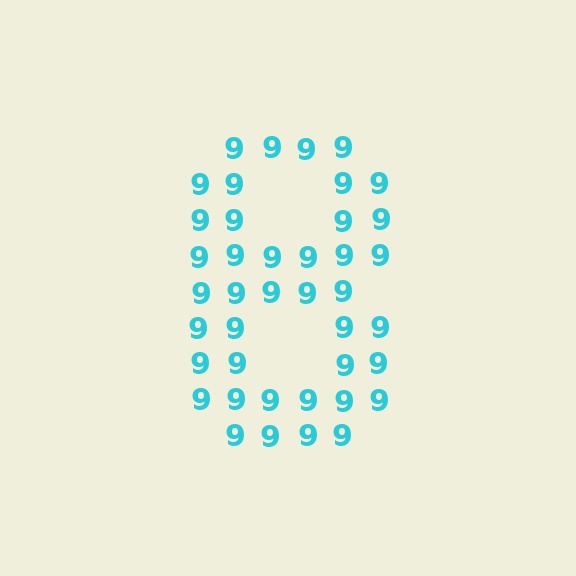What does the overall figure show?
The overall figure shows the digit 8.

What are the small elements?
The small elements are digit 9's.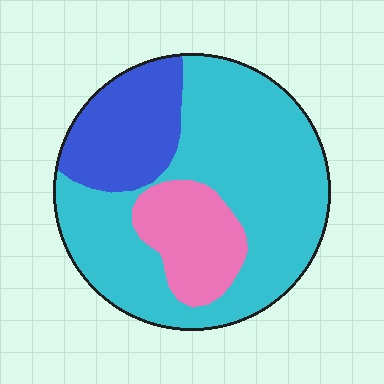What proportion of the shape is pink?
Pink covers 17% of the shape.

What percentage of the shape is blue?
Blue covers about 20% of the shape.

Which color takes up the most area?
Cyan, at roughly 65%.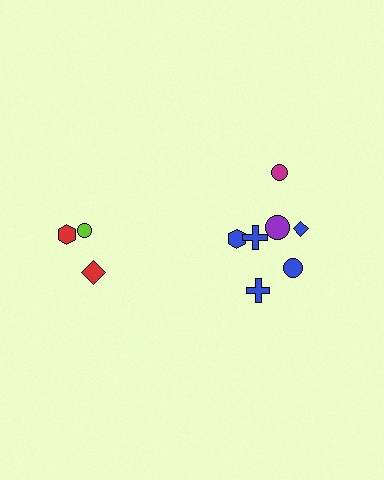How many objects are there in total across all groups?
There are 10 objects.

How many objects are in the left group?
There are 3 objects.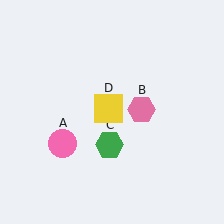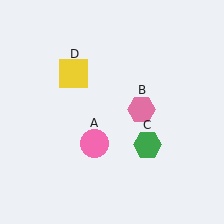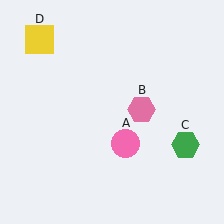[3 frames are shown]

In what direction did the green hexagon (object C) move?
The green hexagon (object C) moved right.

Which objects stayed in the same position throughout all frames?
Pink hexagon (object B) remained stationary.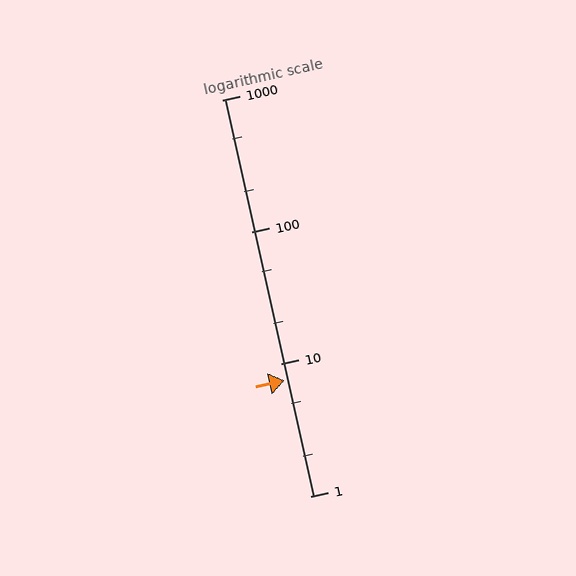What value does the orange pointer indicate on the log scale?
The pointer indicates approximately 7.5.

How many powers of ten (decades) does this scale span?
The scale spans 3 decades, from 1 to 1000.